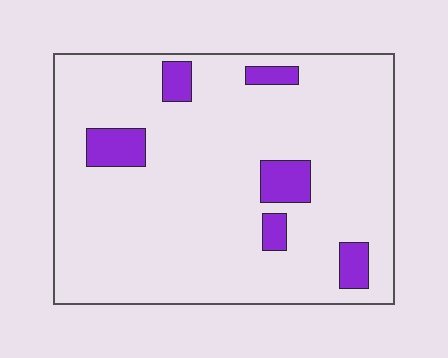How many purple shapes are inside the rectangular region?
6.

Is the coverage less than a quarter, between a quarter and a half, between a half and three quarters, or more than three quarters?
Less than a quarter.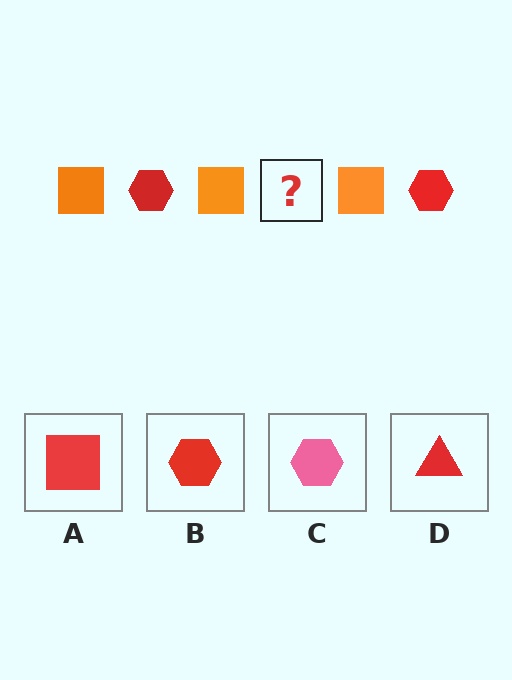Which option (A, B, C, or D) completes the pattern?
B.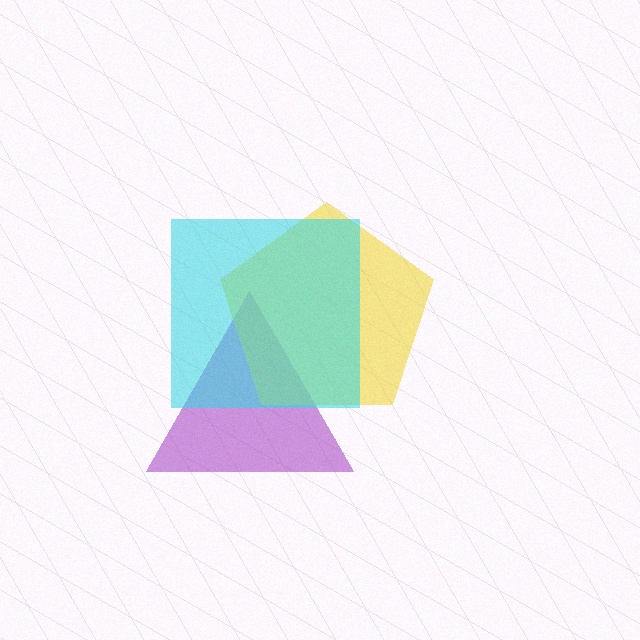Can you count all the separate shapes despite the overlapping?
Yes, there are 3 separate shapes.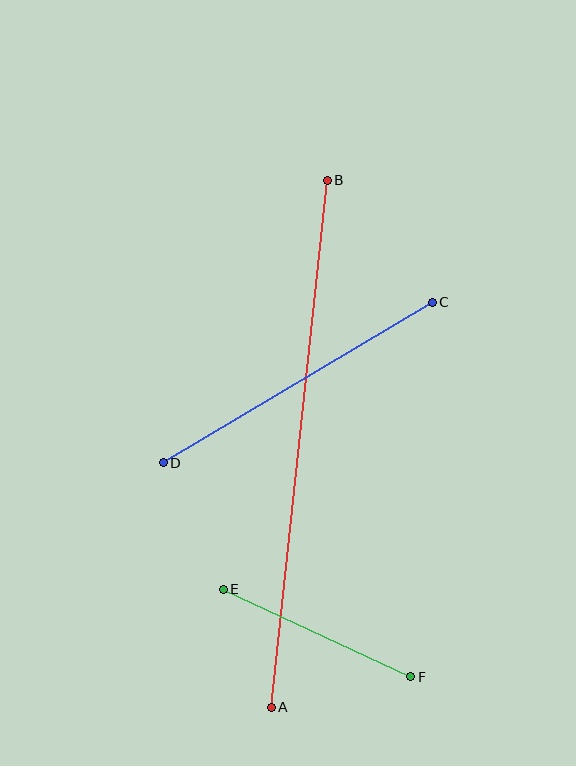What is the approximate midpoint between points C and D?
The midpoint is at approximately (298, 383) pixels.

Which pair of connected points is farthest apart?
Points A and B are farthest apart.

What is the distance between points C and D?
The distance is approximately 313 pixels.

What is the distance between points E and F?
The distance is approximately 207 pixels.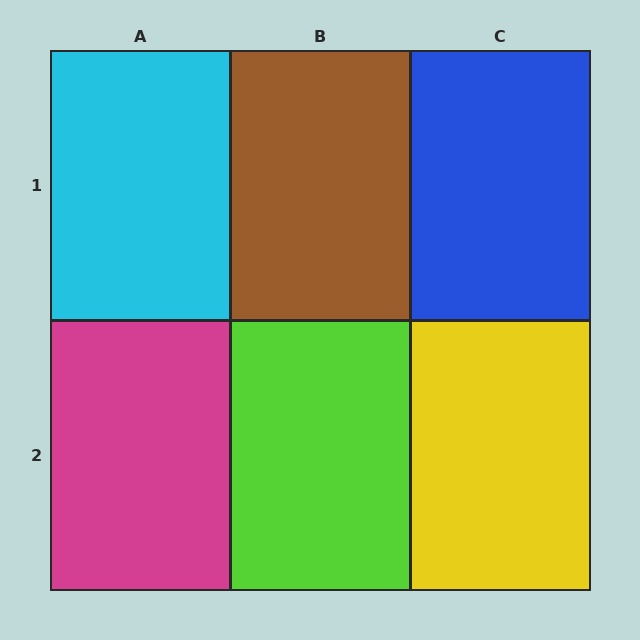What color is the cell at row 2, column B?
Lime.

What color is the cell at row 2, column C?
Yellow.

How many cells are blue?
1 cell is blue.